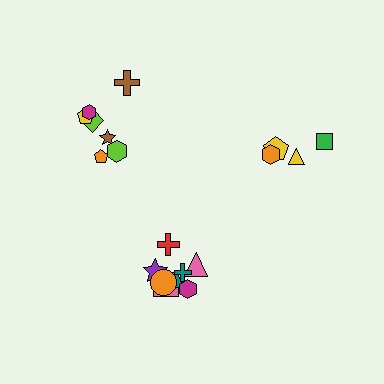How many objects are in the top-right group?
There are 4 objects.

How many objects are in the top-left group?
There are 7 objects.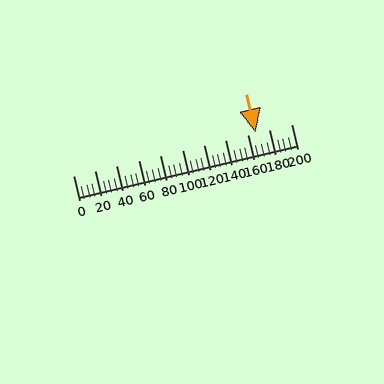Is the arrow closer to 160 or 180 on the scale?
The arrow is closer to 160.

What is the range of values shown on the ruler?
The ruler shows values from 0 to 200.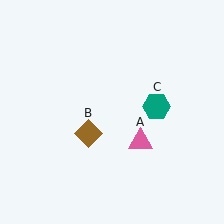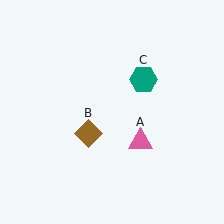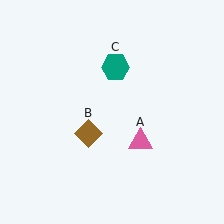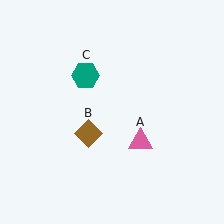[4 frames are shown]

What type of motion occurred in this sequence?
The teal hexagon (object C) rotated counterclockwise around the center of the scene.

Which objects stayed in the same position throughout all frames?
Pink triangle (object A) and brown diamond (object B) remained stationary.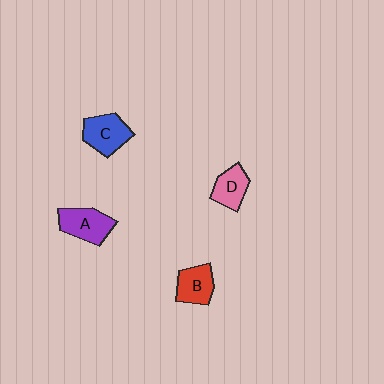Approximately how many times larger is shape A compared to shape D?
Approximately 1.3 times.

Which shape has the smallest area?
Shape D (pink).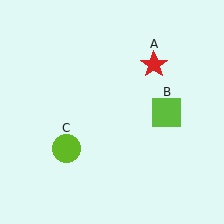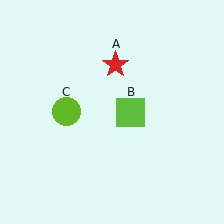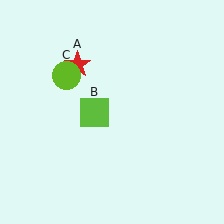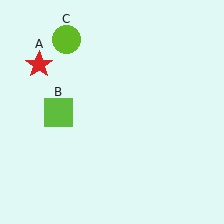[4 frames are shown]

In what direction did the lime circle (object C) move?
The lime circle (object C) moved up.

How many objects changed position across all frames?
3 objects changed position: red star (object A), lime square (object B), lime circle (object C).